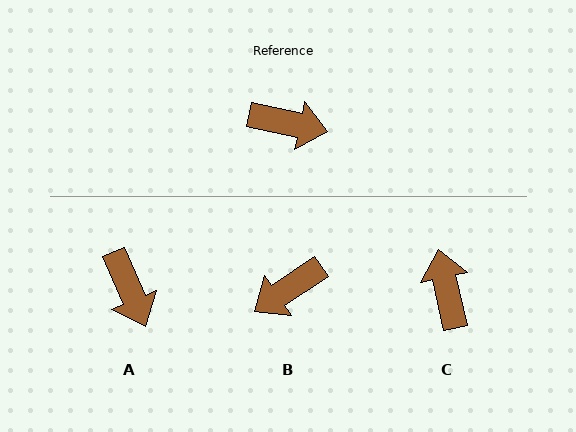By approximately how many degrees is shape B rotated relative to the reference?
Approximately 134 degrees clockwise.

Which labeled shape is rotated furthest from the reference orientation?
B, about 134 degrees away.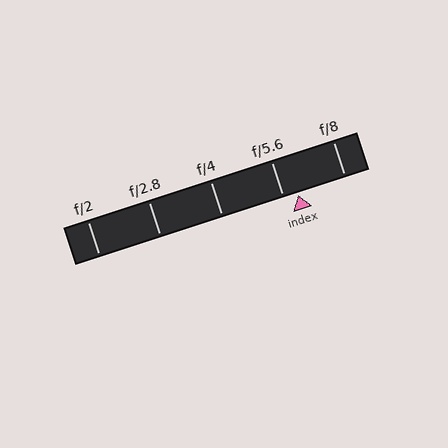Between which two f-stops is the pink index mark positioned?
The index mark is between f/5.6 and f/8.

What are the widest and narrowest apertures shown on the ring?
The widest aperture shown is f/2 and the narrowest is f/8.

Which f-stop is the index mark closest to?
The index mark is closest to f/5.6.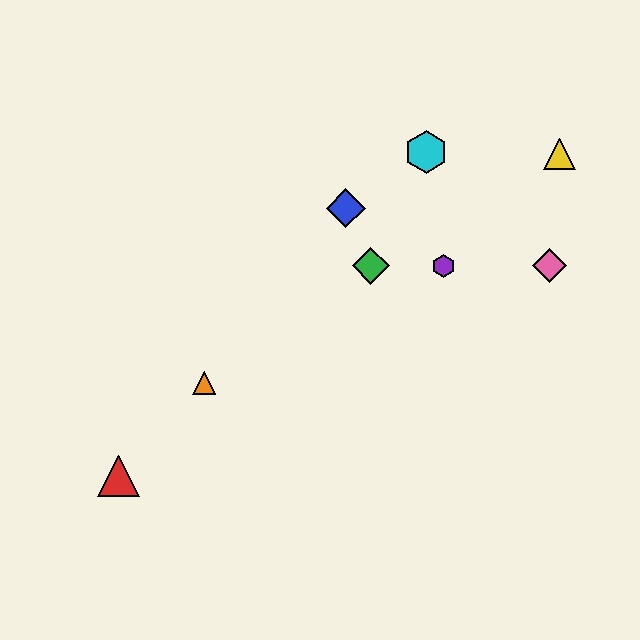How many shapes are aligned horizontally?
3 shapes (the green diamond, the purple hexagon, the pink diamond) are aligned horizontally.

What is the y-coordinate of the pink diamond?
The pink diamond is at y≈266.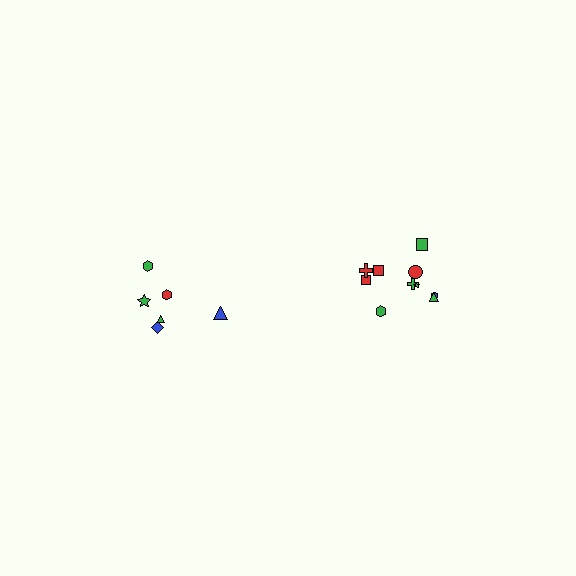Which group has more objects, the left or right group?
The right group.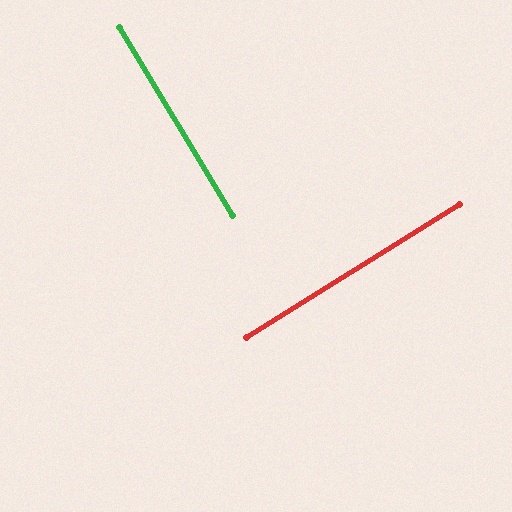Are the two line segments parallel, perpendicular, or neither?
Perpendicular — they meet at approximately 89°.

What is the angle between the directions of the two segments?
Approximately 89 degrees.